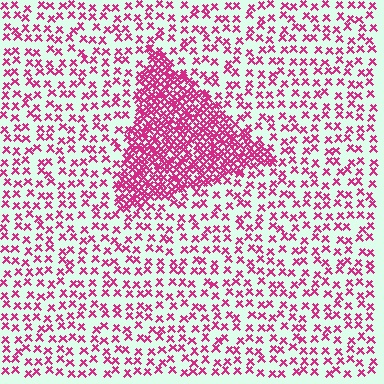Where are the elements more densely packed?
The elements are more densely packed inside the triangle boundary.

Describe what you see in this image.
The image contains small magenta elements arranged at two different densities. A triangle-shaped region is visible where the elements are more densely packed than the surrounding area.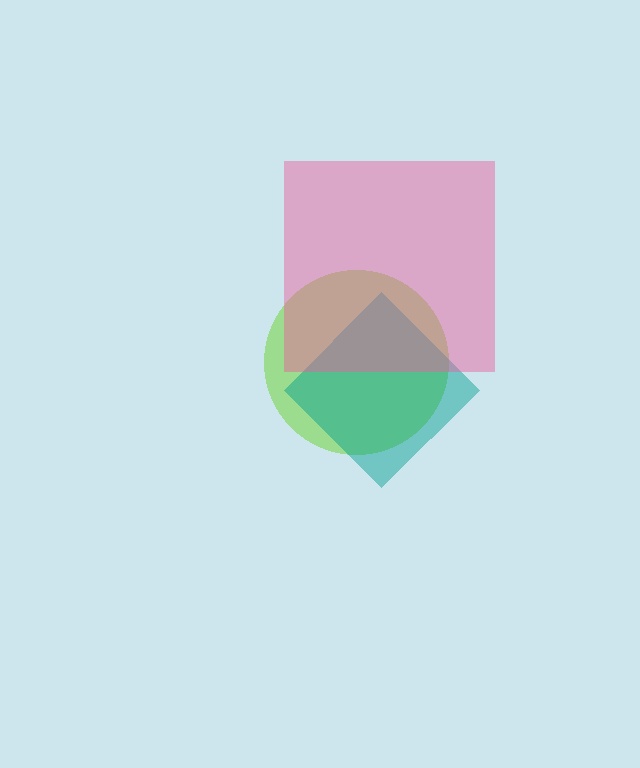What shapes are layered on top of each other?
The layered shapes are: a lime circle, a teal diamond, a pink square.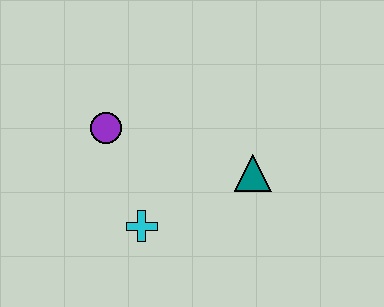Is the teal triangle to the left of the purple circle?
No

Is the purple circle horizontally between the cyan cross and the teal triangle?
No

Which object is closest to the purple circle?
The cyan cross is closest to the purple circle.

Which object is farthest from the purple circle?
The teal triangle is farthest from the purple circle.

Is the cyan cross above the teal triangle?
No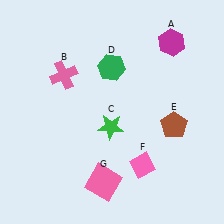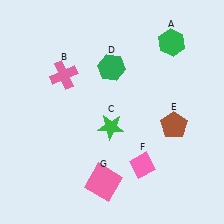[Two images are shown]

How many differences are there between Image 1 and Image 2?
There is 1 difference between the two images.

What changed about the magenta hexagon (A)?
In Image 1, A is magenta. In Image 2, it changed to green.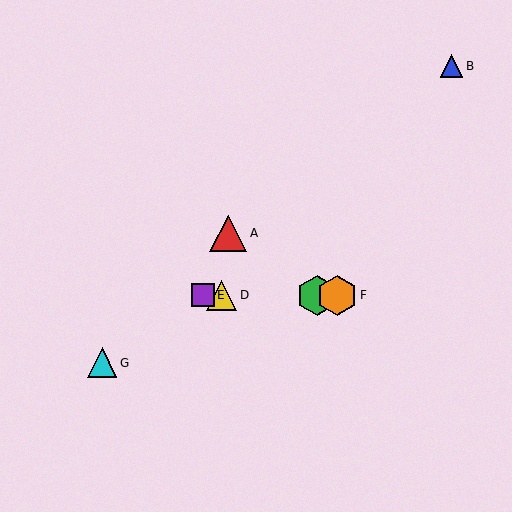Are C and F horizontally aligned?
Yes, both are at y≈295.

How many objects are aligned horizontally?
4 objects (C, D, E, F) are aligned horizontally.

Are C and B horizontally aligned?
No, C is at y≈295 and B is at y≈66.